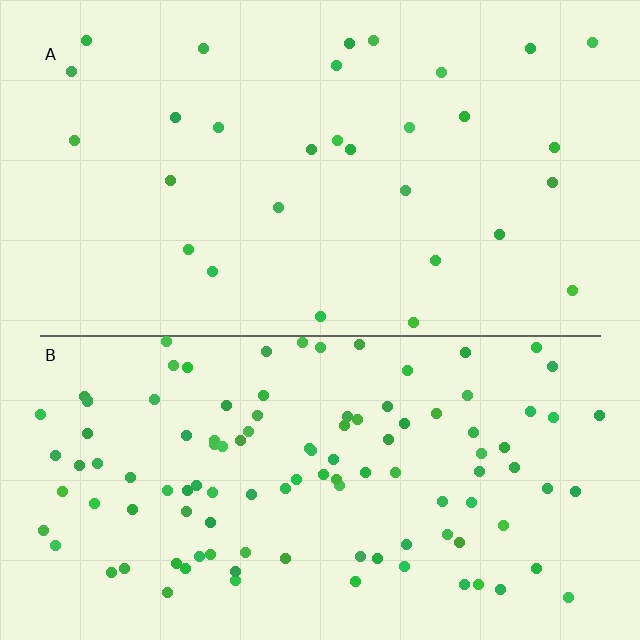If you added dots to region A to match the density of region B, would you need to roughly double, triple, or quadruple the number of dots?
Approximately quadruple.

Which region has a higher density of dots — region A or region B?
B (the bottom).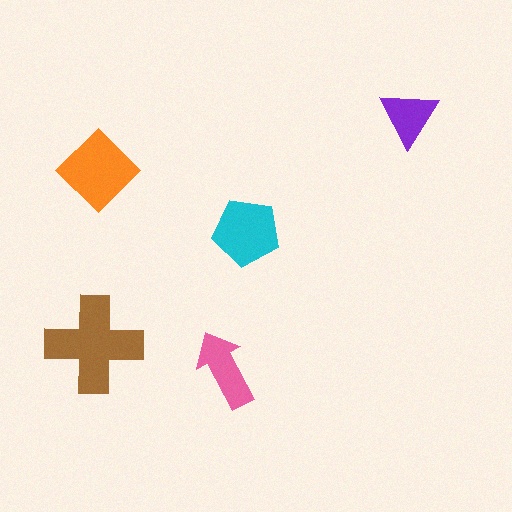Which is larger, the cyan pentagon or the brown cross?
The brown cross.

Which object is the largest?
The brown cross.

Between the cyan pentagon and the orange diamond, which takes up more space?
The orange diamond.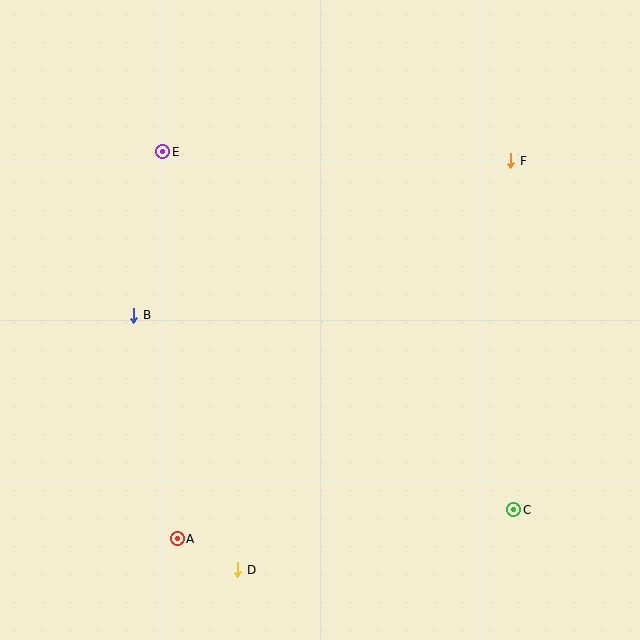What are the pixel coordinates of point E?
Point E is at (163, 152).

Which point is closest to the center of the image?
Point B at (134, 315) is closest to the center.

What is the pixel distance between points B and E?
The distance between B and E is 166 pixels.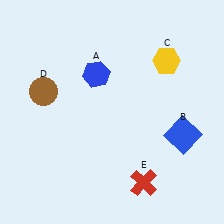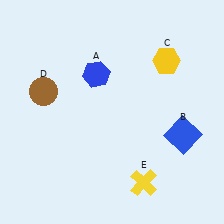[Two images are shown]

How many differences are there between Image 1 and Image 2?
There is 1 difference between the two images.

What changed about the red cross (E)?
In Image 1, E is red. In Image 2, it changed to yellow.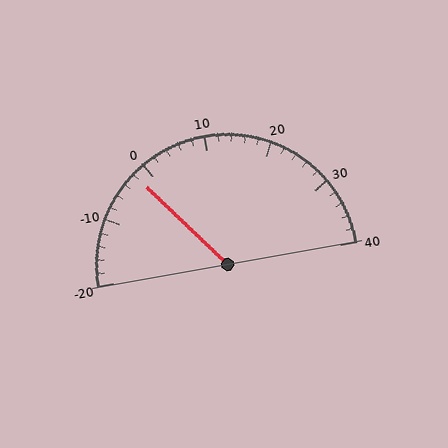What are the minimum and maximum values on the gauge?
The gauge ranges from -20 to 40.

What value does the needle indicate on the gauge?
The needle indicates approximately -2.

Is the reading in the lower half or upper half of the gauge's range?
The reading is in the lower half of the range (-20 to 40).